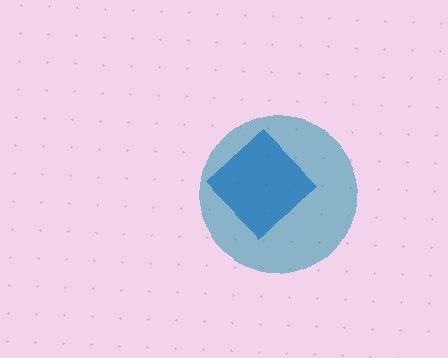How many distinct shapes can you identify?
There are 2 distinct shapes: a blue diamond, a teal circle.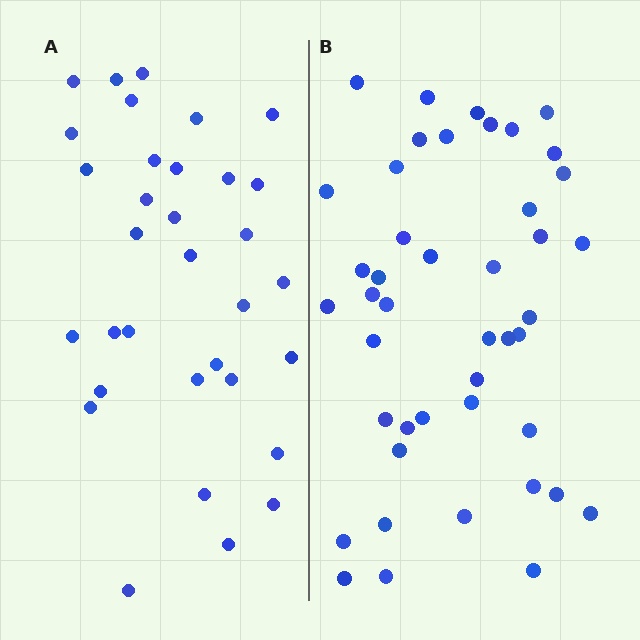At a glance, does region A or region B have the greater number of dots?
Region B (the right region) has more dots.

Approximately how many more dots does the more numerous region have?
Region B has roughly 12 or so more dots than region A.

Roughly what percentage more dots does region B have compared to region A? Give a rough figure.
About 35% more.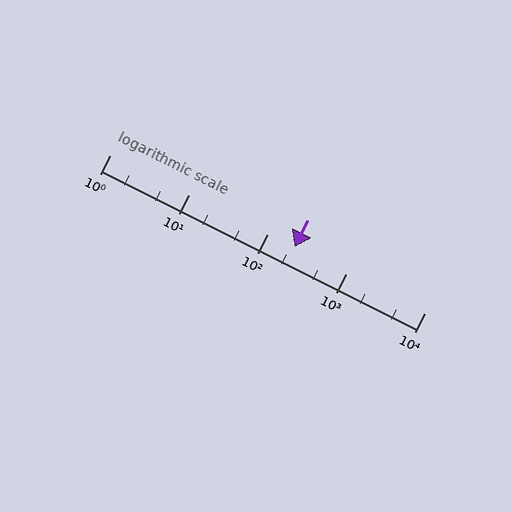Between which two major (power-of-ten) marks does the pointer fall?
The pointer is between 100 and 1000.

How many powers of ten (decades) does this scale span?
The scale spans 4 decades, from 1 to 10000.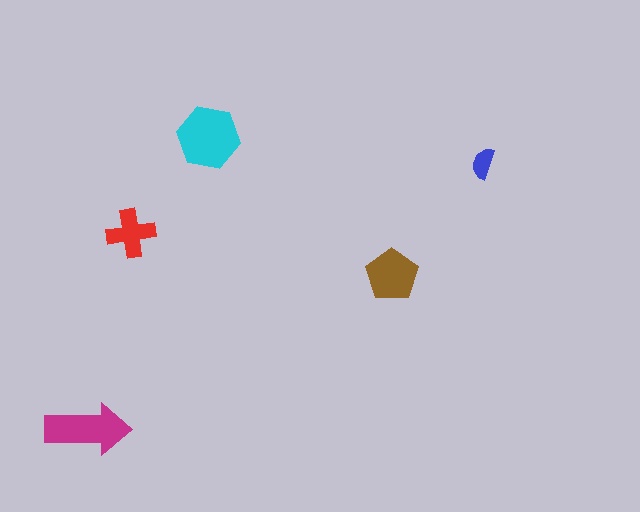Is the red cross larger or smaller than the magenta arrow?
Smaller.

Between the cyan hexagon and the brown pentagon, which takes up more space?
The cyan hexagon.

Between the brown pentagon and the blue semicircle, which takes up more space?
The brown pentagon.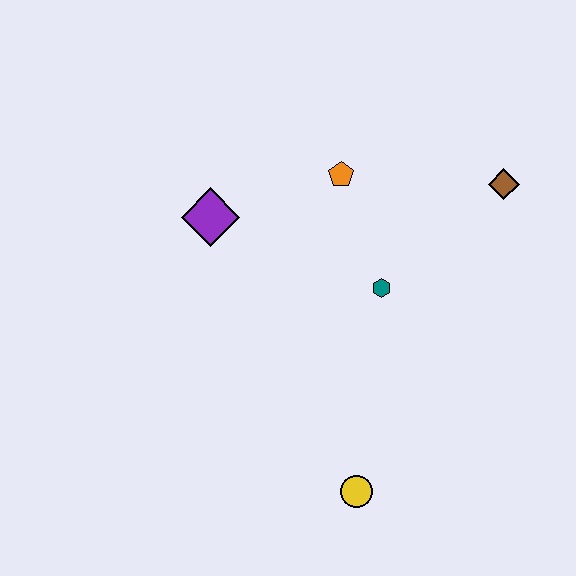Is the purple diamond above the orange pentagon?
No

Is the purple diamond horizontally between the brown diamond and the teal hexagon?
No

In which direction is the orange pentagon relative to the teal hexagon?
The orange pentagon is above the teal hexagon.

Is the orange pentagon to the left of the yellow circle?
Yes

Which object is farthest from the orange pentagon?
The yellow circle is farthest from the orange pentagon.